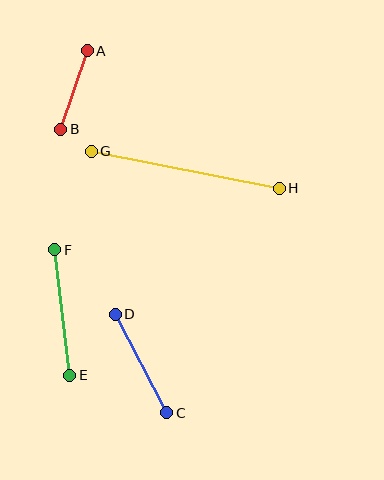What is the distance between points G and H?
The distance is approximately 191 pixels.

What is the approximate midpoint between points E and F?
The midpoint is at approximately (62, 313) pixels.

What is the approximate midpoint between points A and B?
The midpoint is at approximately (74, 90) pixels.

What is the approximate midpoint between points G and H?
The midpoint is at approximately (185, 170) pixels.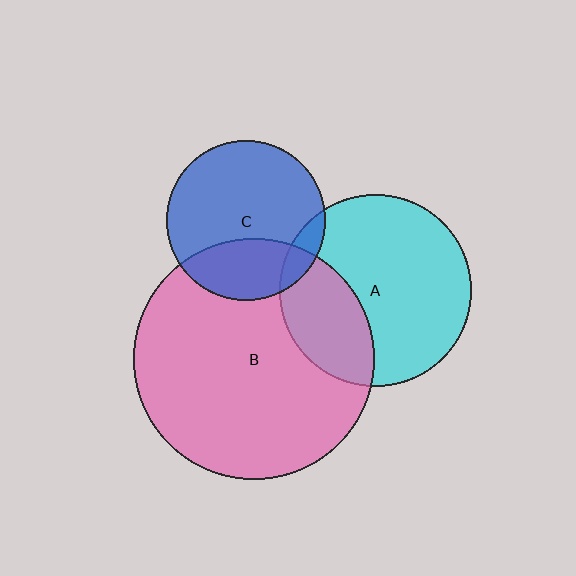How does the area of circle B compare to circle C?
Approximately 2.3 times.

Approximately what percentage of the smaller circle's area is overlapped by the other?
Approximately 30%.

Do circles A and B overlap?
Yes.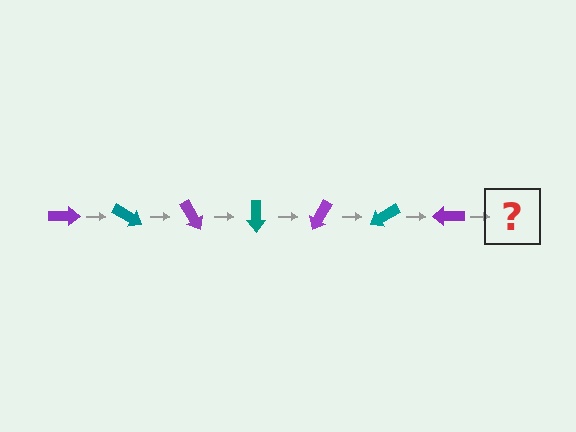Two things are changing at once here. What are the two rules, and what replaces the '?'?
The two rules are that it rotates 30 degrees each step and the color cycles through purple and teal. The '?' should be a teal arrow, rotated 210 degrees from the start.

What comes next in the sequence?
The next element should be a teal arrow, rotated 210 degrees from the start.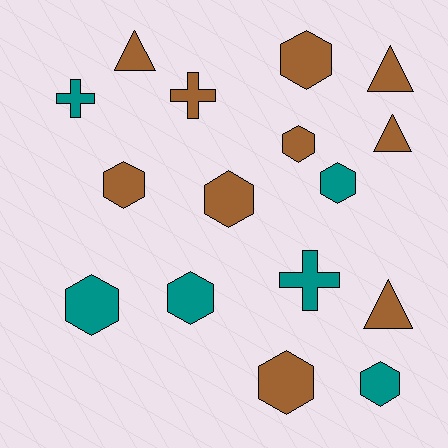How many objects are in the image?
There are 16 objects.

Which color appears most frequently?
Brown, with 10 objects.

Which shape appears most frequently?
Hexagon, with 9 objects.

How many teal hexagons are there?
There are 4 teal hexagons.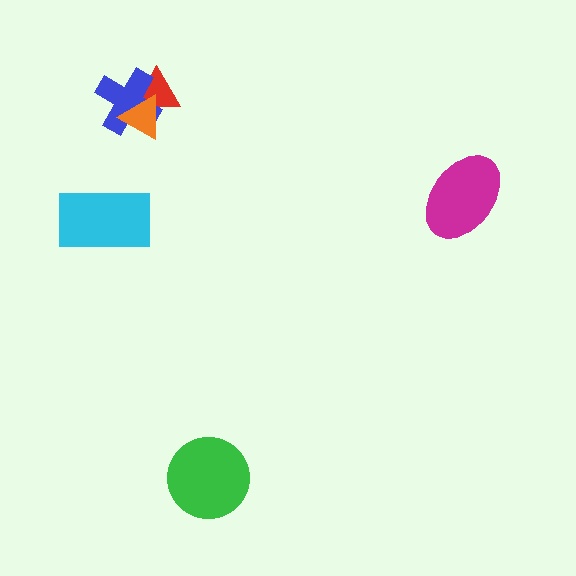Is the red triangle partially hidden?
Yes, it is partially covered by another shape.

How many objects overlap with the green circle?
0 objects overlap with the green circle.